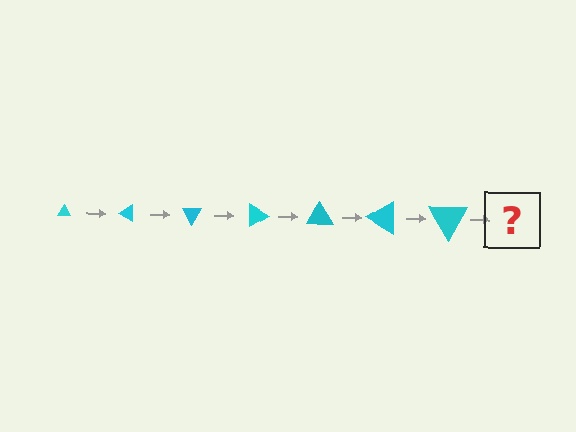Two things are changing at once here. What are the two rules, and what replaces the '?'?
The two rules are that the triangle grows larger each step and it rotates 30 degrees each step. The '?' should be a triangle, larger than the previous one and rotated 210 degrees from the start.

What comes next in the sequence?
The next element should be a triangle, larger than the previous one and rotated 210 degrees from the start.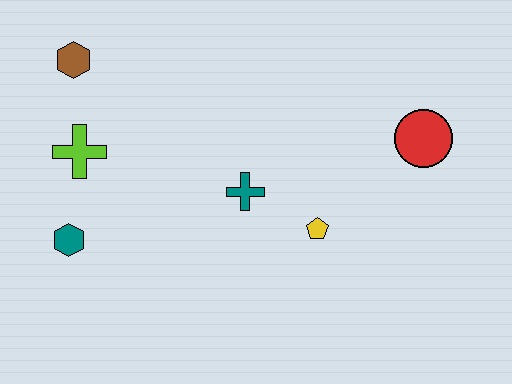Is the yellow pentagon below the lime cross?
Yes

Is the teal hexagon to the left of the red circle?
Yes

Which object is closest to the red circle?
The yellow pentagon is closest to the red circle.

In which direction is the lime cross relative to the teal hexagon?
The lime cross is above the teal hexagon.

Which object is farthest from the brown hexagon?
The red circle is farthest from the brown hexagon.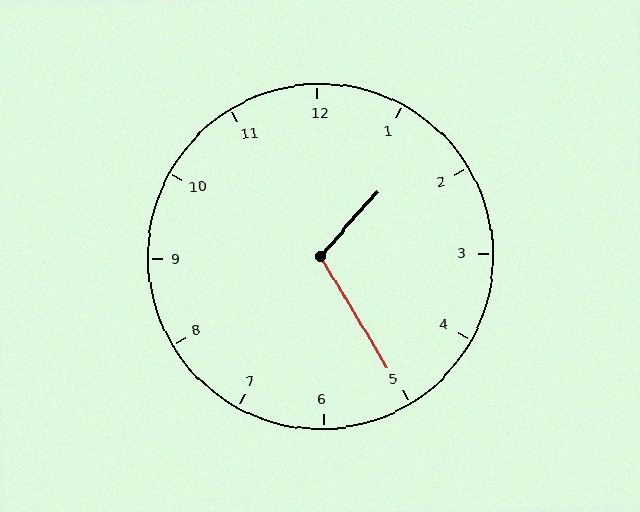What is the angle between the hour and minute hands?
Approximately 108 degrees.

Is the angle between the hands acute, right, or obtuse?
It is obtuse.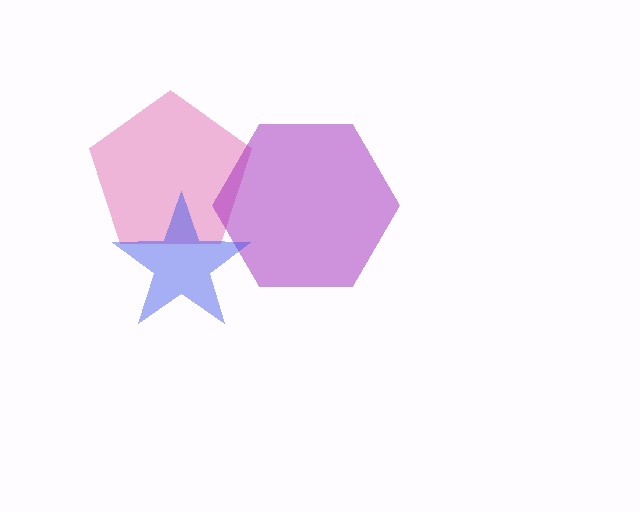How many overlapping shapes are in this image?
There are 3 overlapping shapes in the image.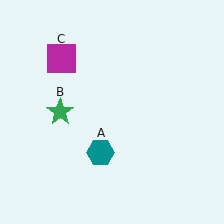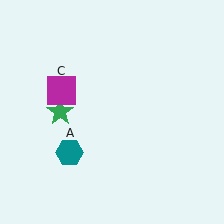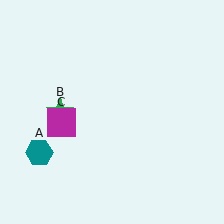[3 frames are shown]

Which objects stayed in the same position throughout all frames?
Green star (object B) remained stationary.